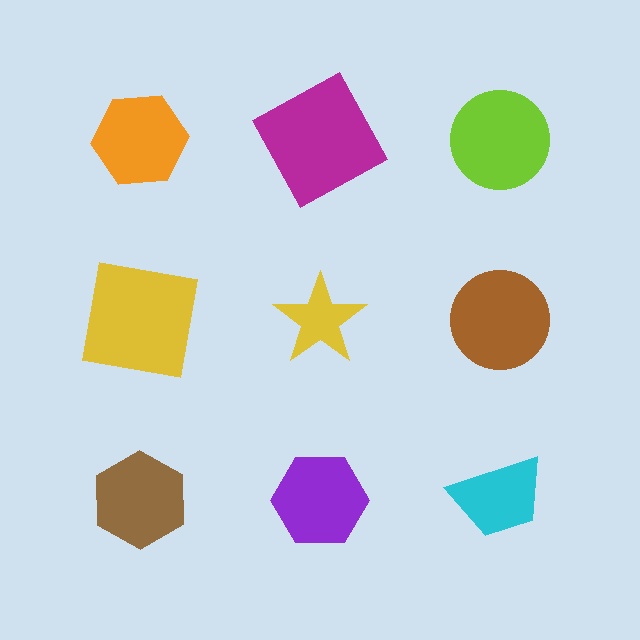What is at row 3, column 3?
A cyan trapezoid.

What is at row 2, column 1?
A yellow square.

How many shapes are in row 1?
3 shapes.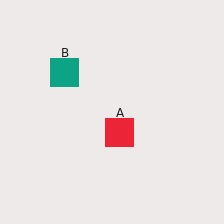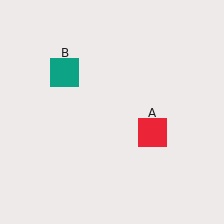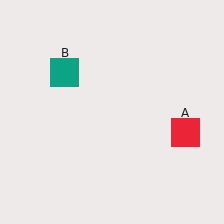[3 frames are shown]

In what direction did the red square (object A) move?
The red square (object A) moved right.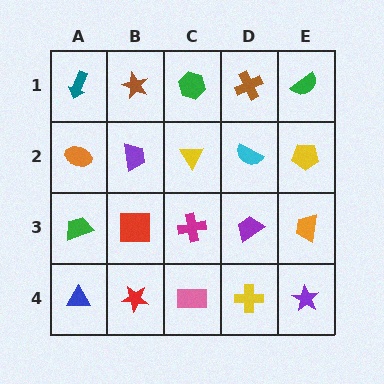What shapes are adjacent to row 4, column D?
A purple trapezoid (row 3, column D), a pink rectangle (row 4, column C), a purple star (row 4, column E).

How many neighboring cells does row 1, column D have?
3.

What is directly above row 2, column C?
A green hexagon.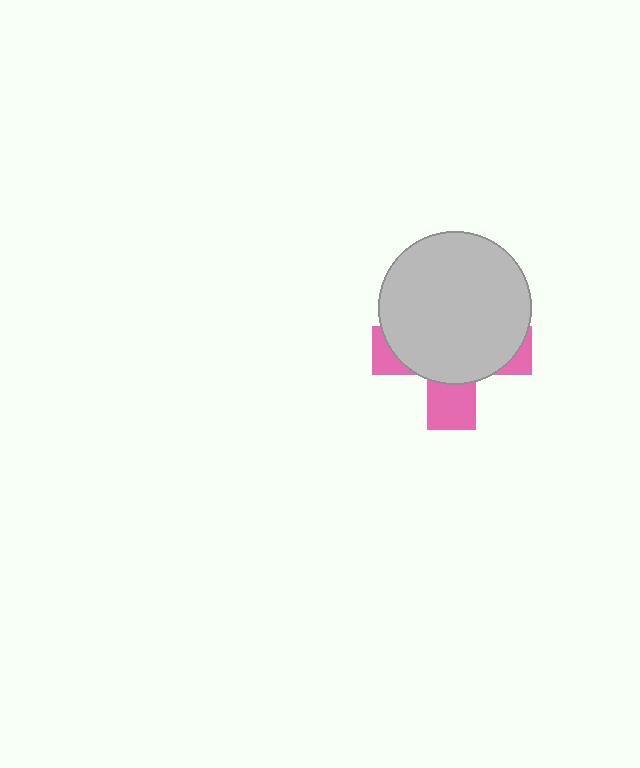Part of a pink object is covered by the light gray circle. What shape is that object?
It is a cross.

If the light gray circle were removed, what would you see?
You would see the complete pink cross.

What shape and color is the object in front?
The object in front is a light gray circle.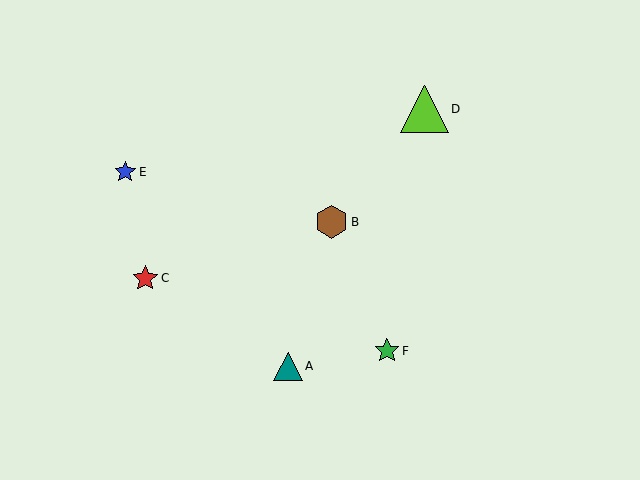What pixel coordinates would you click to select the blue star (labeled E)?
Click at (125, 172) to select the blue star E.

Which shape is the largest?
The lime triangle (labeled D) is the largest.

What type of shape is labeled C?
Shape C is a red star.